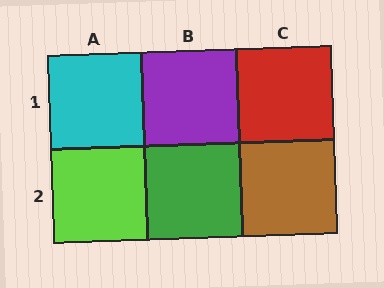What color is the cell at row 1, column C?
Red.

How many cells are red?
1 cell is red.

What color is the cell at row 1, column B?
Purple.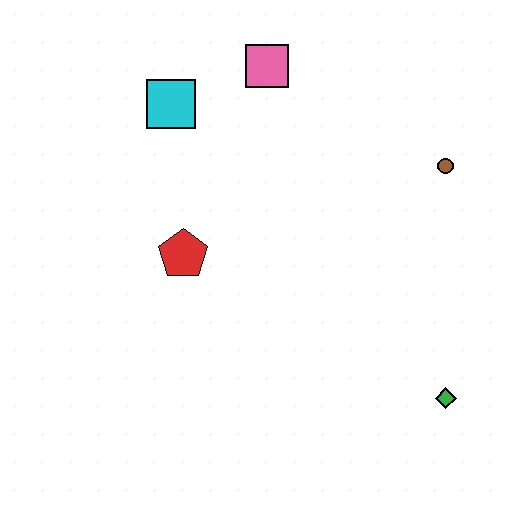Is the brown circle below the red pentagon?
No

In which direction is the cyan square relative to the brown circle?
The cyan square is to the left of the brown circle.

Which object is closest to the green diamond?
The brown circle is closest to the green diamond.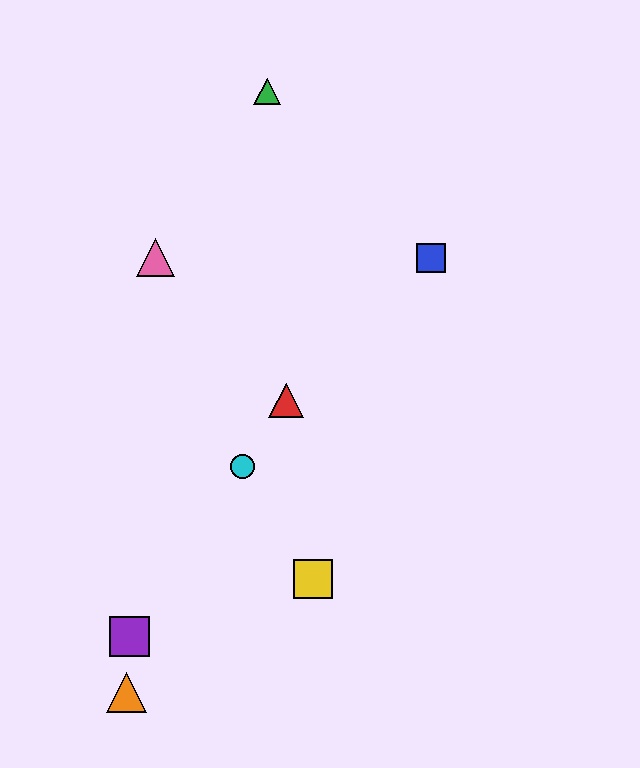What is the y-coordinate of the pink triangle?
The pink triangle is at y≈258.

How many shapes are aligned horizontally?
2 shapes (the blue square, the pink triangle) are aligned horizontally.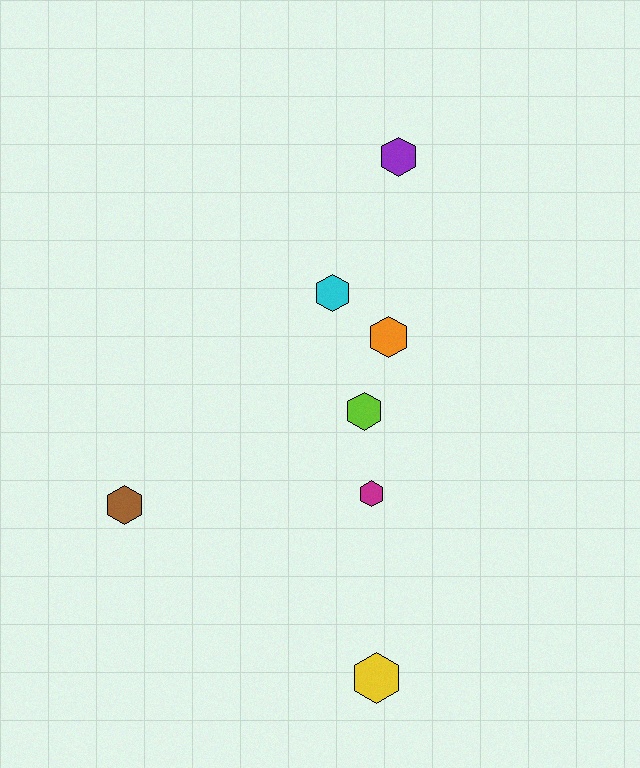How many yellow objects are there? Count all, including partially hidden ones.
There is 1 yellow object.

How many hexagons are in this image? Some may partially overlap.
There are 7 hexagons.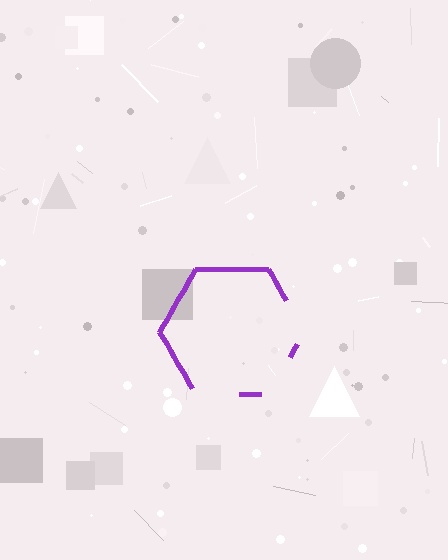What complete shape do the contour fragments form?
The contour fragments form a hexagon.